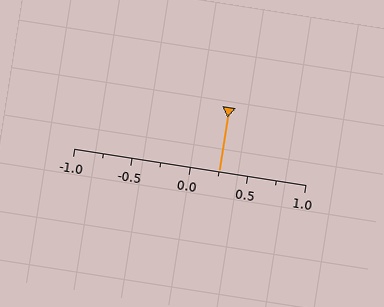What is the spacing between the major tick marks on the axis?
The major ticks are spaced 0.5 apart.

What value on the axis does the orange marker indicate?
The marker indicates approximately 0.25.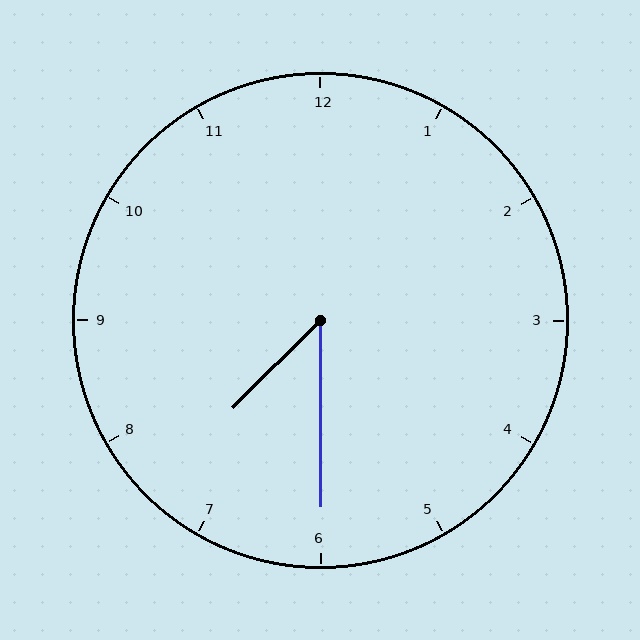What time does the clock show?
7:30.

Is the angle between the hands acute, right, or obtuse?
It is acute.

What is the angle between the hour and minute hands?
Approximately 45 degrees.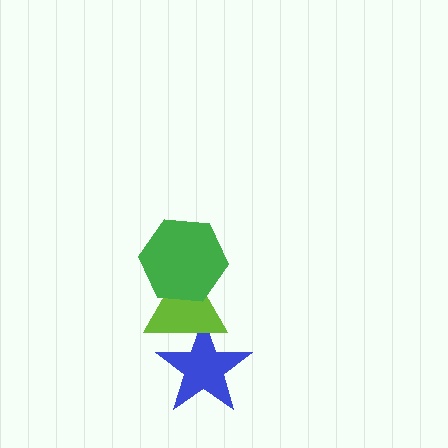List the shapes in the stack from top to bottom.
From top to bottom: the green hexagon, the lime triangle, the blue star.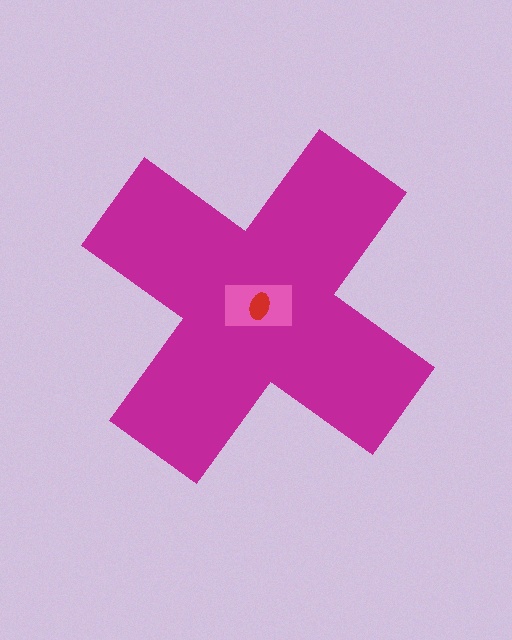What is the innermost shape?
The red ellipse.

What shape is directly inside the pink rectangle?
The red ellipse.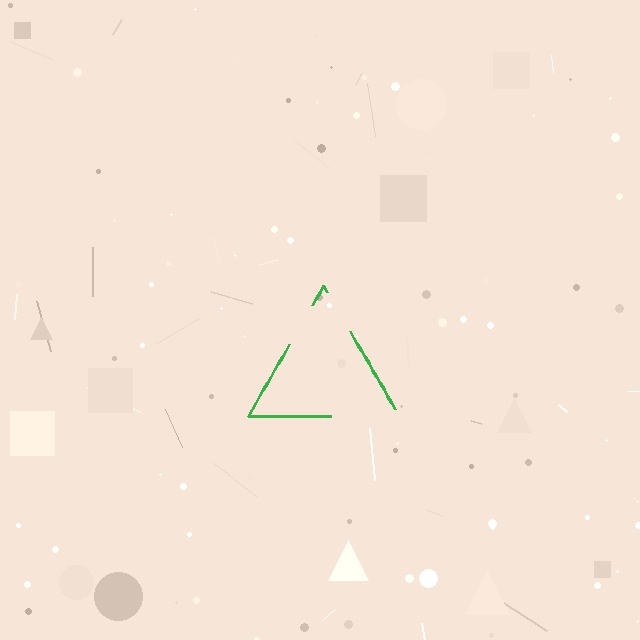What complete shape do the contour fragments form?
The contour fragments form a triangle.